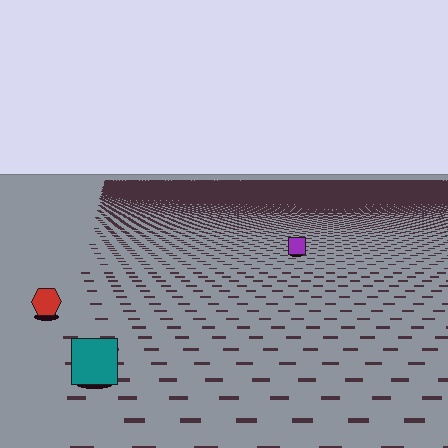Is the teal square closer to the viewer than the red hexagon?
Yes. The teal square is closer — you can tell from the texture gradient: the ground texture is coarser near it.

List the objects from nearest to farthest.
From nearest to farthest: the teal square, the red hexagon, the purple square.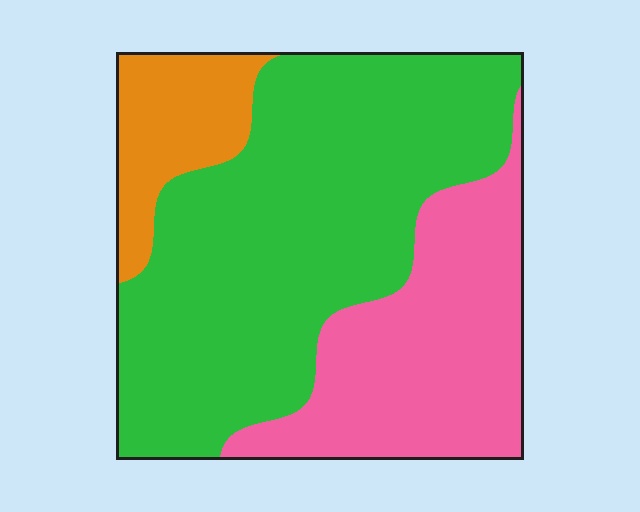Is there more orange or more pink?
Pink.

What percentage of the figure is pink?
Pink takes up about one third (1/3) of the figure.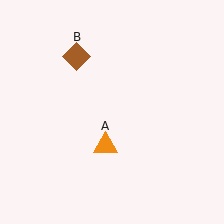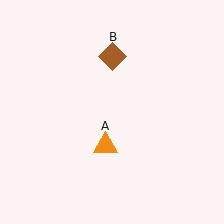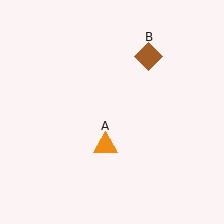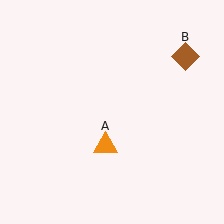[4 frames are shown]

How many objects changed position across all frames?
1 object changed position: brown diamond (object B).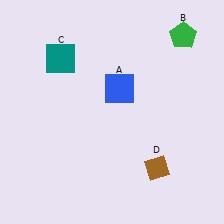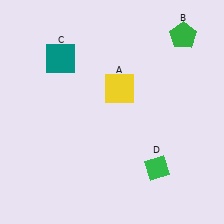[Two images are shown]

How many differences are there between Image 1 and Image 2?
There are 2 differences between the two images.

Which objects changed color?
A changed from blue to yellow. D changed from brown to green.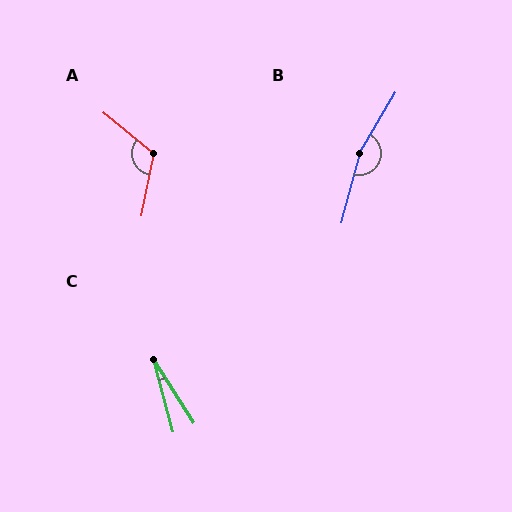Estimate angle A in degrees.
Approximately 118 degrees.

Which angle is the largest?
B, at approximately 164 degrees.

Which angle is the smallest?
C, at approximately 18 degrees.